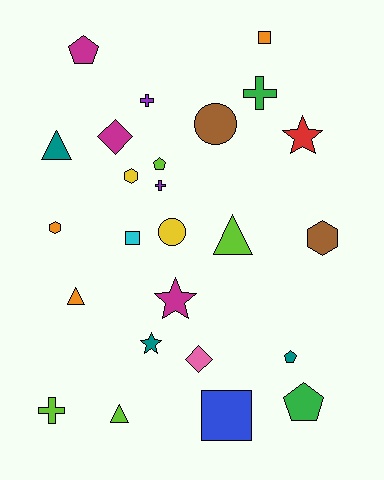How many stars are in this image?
There are 3 stars.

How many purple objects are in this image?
There are 2 purple objects.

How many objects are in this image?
There are 25 objects.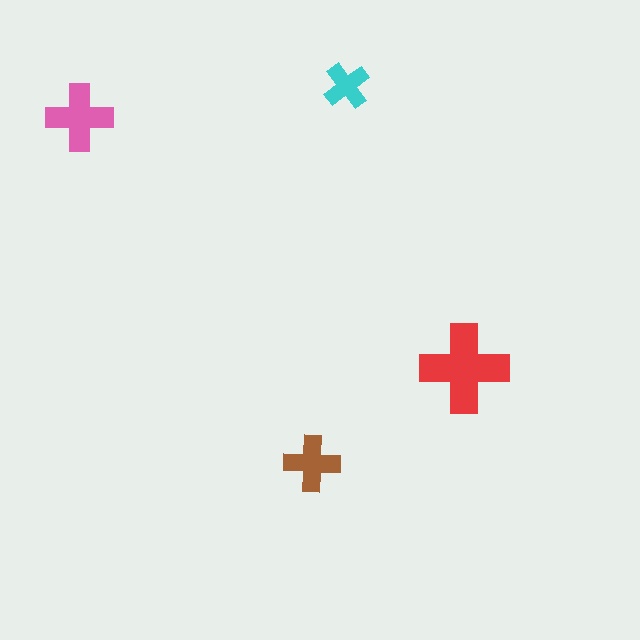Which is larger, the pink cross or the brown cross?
The pink one.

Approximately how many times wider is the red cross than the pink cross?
About 1.5 times wider.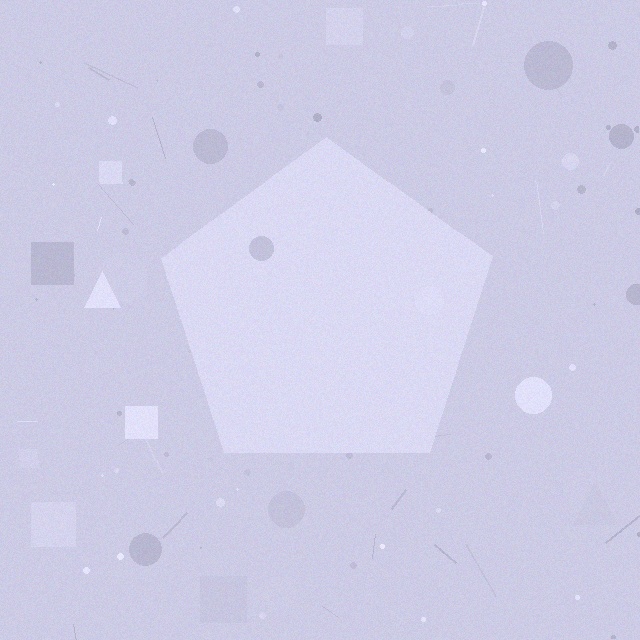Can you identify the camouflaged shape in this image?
The camouflaged shape is a pentagon.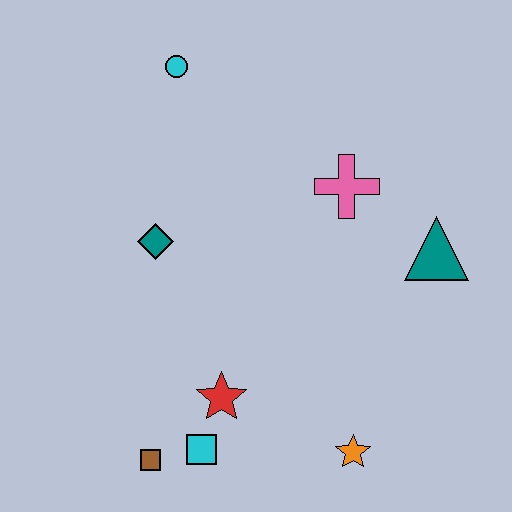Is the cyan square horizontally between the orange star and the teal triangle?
No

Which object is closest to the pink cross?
The teal triangle is closest to the pink cross.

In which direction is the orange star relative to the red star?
The orange star is to the right of the red star.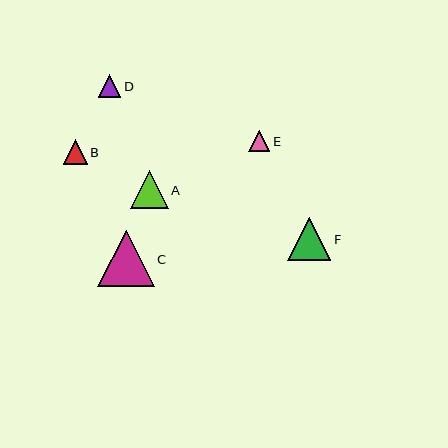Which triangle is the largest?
Triangle C is the largest with a size of approximately 56 pixels.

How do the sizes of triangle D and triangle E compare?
Triangle D and triangle E are approximately the same size.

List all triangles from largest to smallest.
From largest to smallest: C, F, A, B, D, E.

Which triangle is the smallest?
Triangle E is the smallest with a size of approximately 21 pixels.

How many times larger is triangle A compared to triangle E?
Triangle A is approximately 1.7 times the size of triangle E.